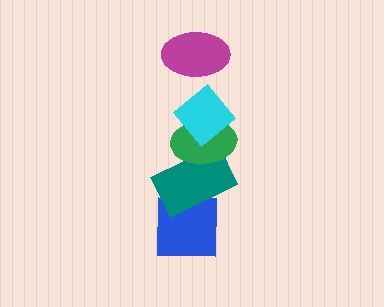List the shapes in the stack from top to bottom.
From top to bottom: the magenta ellipse, the cyan diamond, the green ellipse, the teal rectangle, the blue square.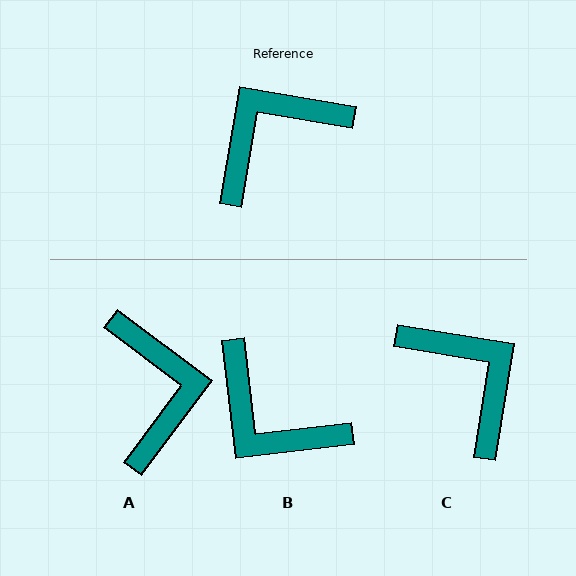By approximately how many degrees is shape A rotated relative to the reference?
Approximately 117 degrees clockwise.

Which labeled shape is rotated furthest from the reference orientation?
A, about 117 degrees away.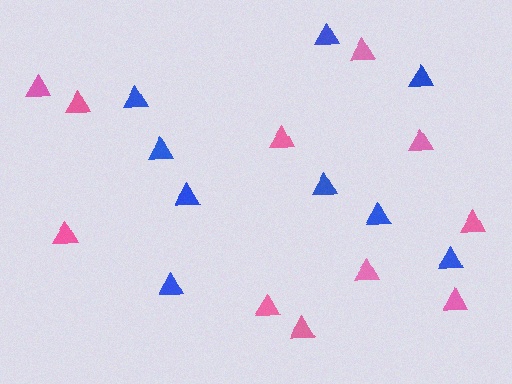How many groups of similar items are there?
There are 2 groups: one group of pink triangles (11) and one group of blue triangles (9).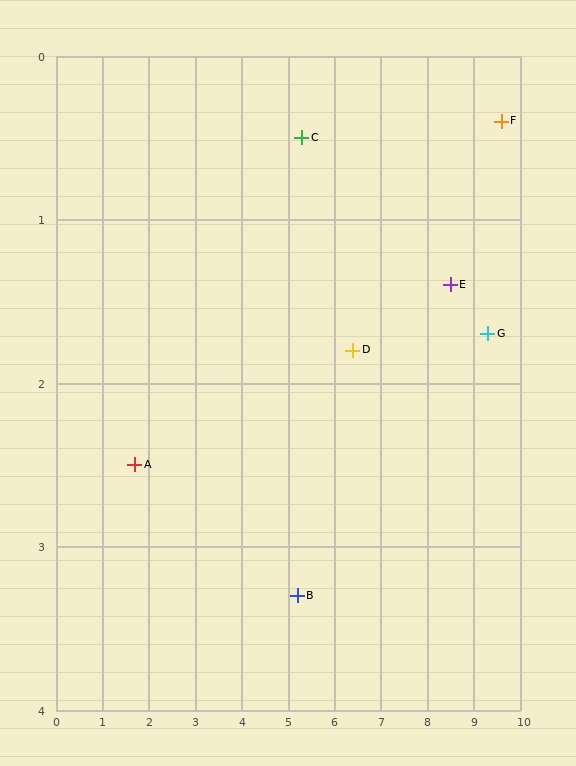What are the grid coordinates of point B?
Point B is at approximately (5.2, 3.3).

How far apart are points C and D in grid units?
Points C and D are about 1.7 grid units apart.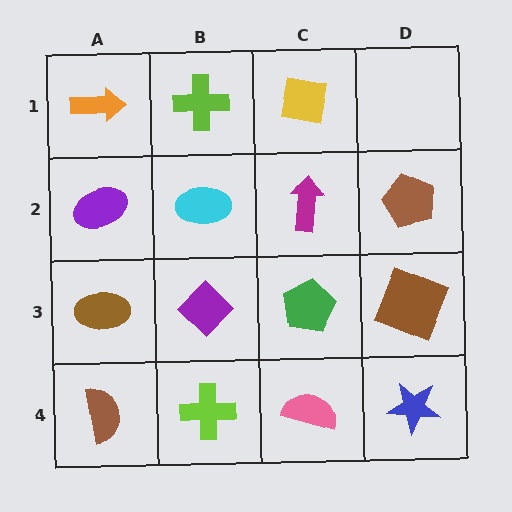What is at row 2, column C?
A magenta arrow.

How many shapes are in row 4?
4 shapes.